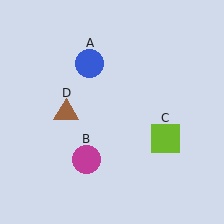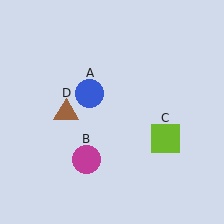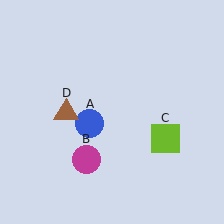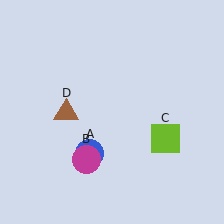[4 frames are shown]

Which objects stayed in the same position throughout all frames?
Magenta circle (object B) and lime square (object C) and brown triangle (object D) remained stationary.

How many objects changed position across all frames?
1 object changed position: blue circle (object A).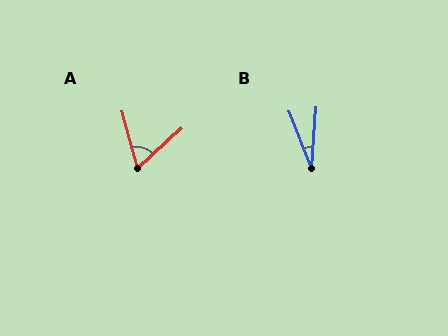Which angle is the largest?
A, at approximately 63 degrees.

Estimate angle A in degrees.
Approximately 63 degrees.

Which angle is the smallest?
B, at approximately 25 degrees.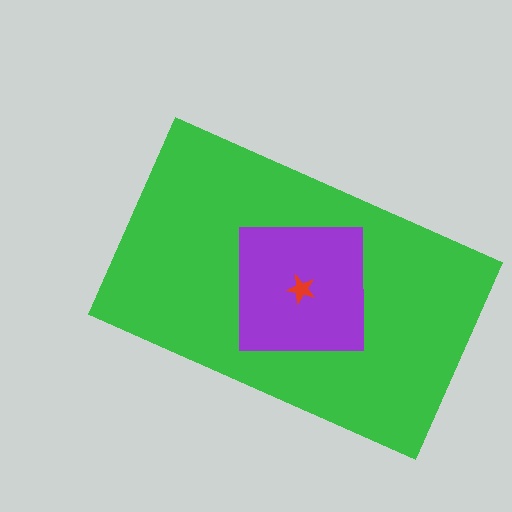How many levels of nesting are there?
3.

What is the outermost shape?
The green rectangle.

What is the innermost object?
The red star.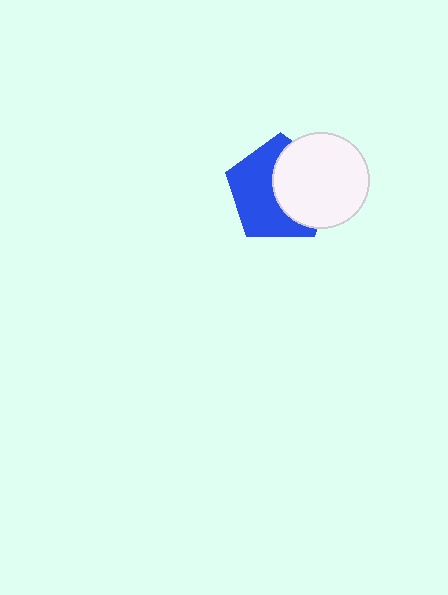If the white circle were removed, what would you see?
You would see the complete blue pentagon.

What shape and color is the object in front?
The object in front is a white circle.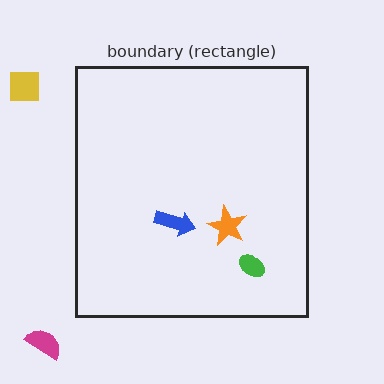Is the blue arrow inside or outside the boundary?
Inside.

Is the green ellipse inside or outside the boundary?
Inside.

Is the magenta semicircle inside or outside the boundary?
Outside.